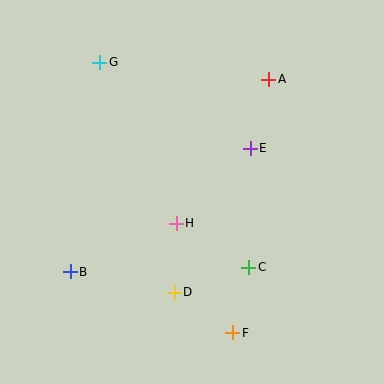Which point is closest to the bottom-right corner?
Point F is closest to the bottom-right corner.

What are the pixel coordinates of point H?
Point H is at (176, 223).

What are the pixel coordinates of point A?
Point A is at (269, 79).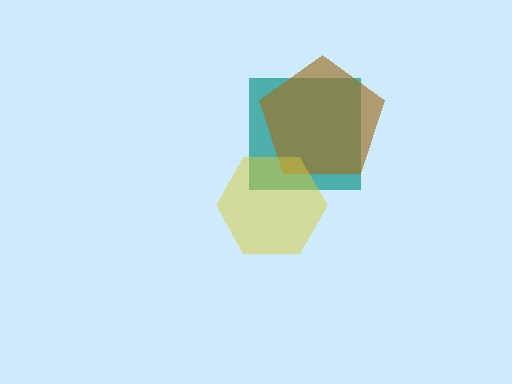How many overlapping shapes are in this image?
There are 3 overlapping shapes in the image.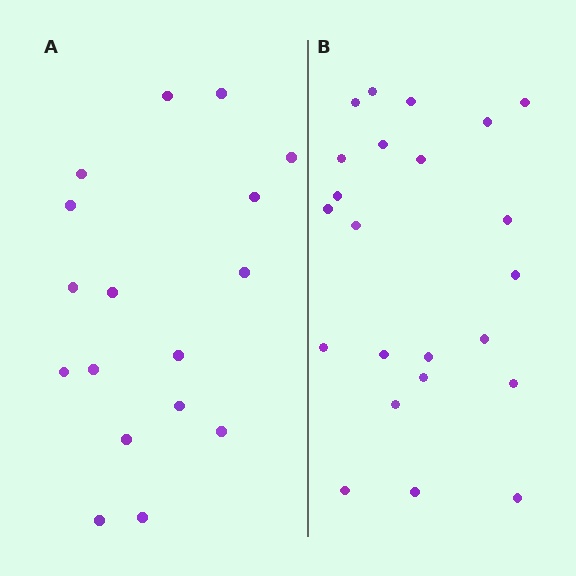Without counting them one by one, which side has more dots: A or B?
Region B (the right region) has more dots.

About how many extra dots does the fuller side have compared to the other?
Region B has about 6 more dots than region A.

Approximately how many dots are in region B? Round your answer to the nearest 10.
About 20 dots. (The exact count is 23, which rounds to 20.)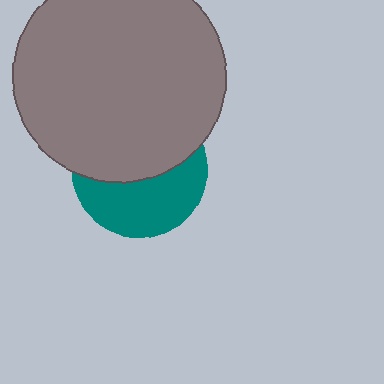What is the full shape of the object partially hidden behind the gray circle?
The partially hidden object is a teal circle.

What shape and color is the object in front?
The object in front is a gray circle.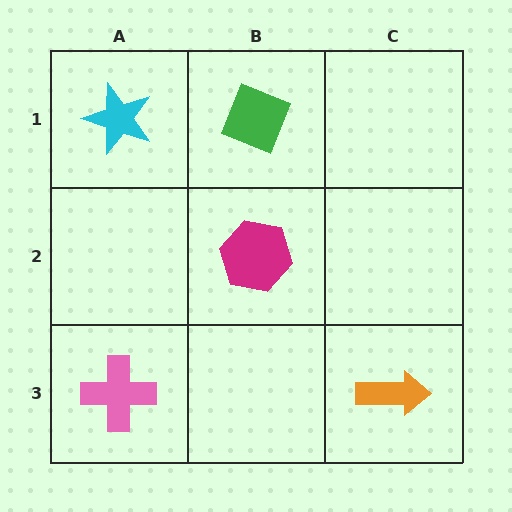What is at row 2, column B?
A magenta hexagon.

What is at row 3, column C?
An orange arrow.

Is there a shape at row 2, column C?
No, that cell is empty.